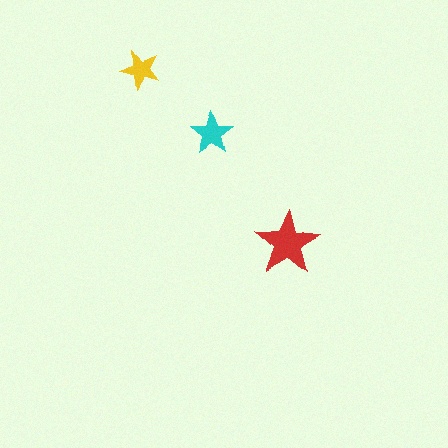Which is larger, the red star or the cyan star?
The red one.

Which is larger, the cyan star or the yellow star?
The cyan one.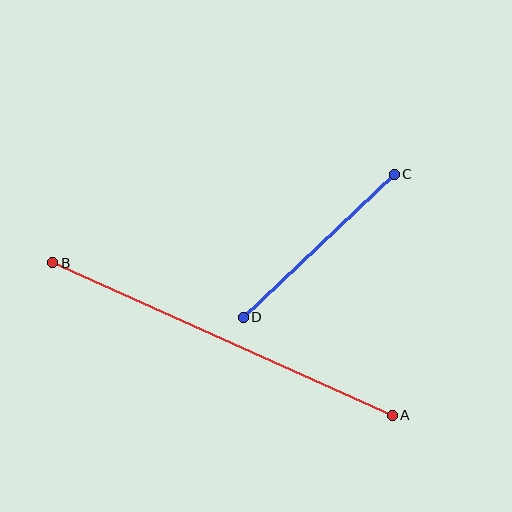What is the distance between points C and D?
The distance is approximately 208 pixels.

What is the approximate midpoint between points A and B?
The midpoint is at approximately (223, 339) pixels.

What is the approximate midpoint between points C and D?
The midpoint is at approximately (319, 246) pixels.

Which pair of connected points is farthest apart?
Points A and B are farthest apart.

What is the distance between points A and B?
The distance is approximately 372 pixels.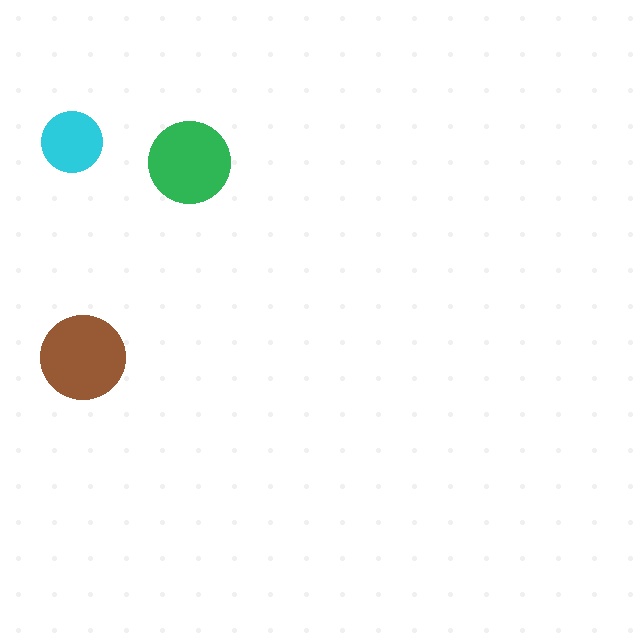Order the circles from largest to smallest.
the brown one, the green one, the cyan one.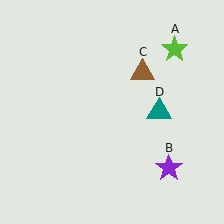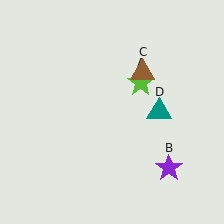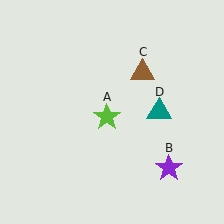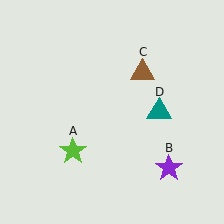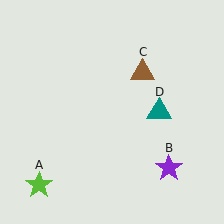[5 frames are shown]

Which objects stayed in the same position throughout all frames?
Purple star (object B) and brown triangle (object C) and teal triangle (object D) remained stationary.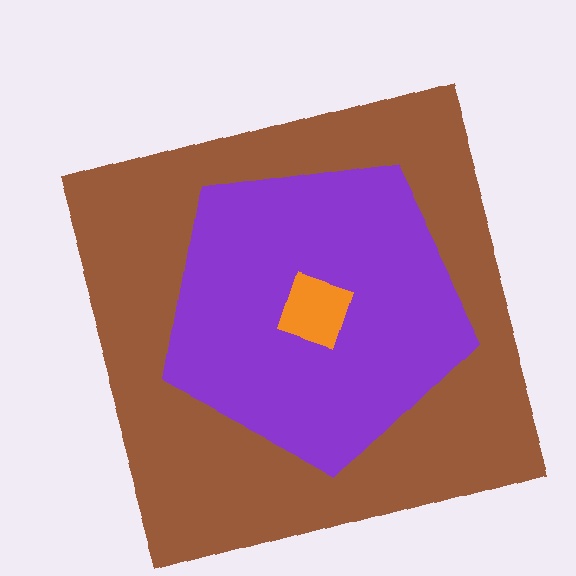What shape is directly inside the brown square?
The purple pentagon.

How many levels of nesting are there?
3.